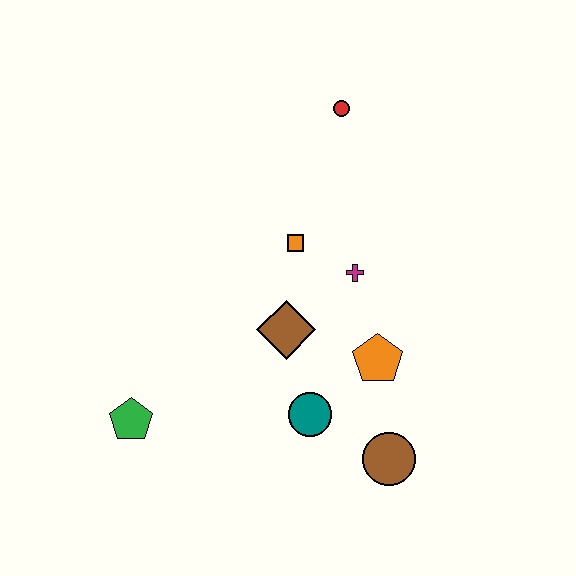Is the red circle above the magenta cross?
Yes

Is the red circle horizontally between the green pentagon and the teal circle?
No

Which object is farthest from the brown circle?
The red circle is farthest from the brown circle.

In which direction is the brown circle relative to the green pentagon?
The brown circle is to the right of the green pentagon.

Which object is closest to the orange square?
The magenta cross is closest to the orange square.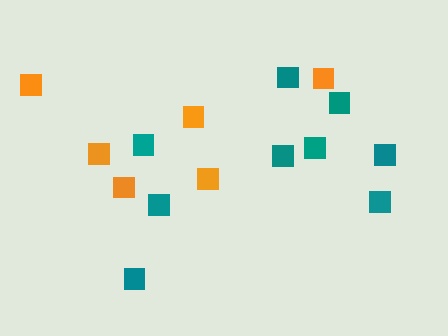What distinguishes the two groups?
There are 2 groups: one group of orange squares (6) and one group of teal squares (9).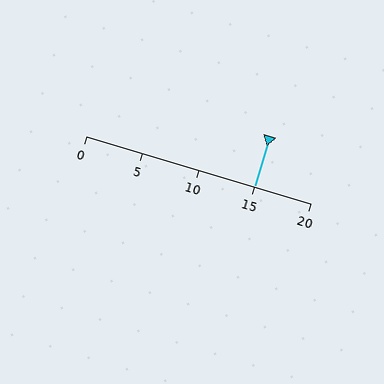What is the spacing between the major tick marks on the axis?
The major ticks are spaced 5 apart.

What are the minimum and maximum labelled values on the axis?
The axis runs from 0 to 20.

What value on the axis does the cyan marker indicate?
The marker indicates approximately 15.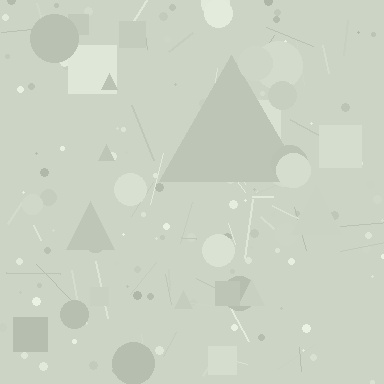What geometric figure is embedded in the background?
A triangle is embedded in the background.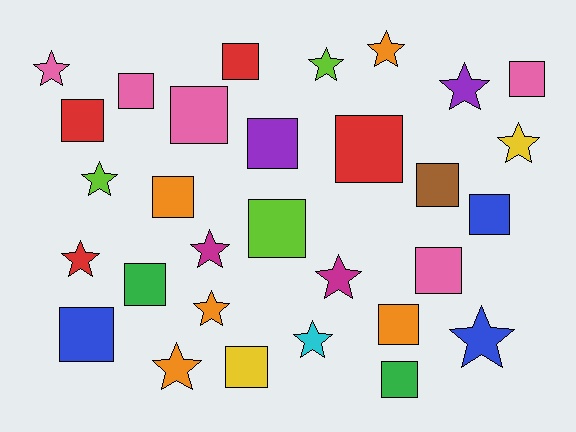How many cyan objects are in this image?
There is 1 cyan object.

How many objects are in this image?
There are 30 objects.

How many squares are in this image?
There are 17 squares.